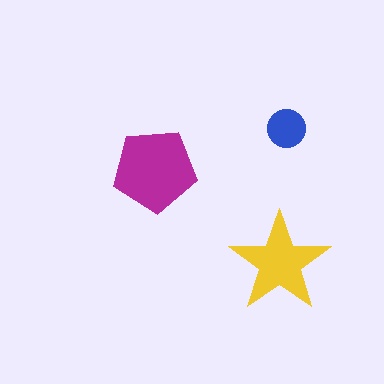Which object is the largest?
The magenta pentagon.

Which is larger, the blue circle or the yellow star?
The yellow star.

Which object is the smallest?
The blue circle.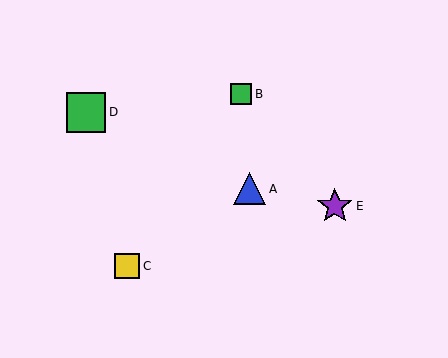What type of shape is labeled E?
Shape E is a purple star.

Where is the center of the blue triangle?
The center of the blue triangle is at (250, 189).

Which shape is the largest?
The green square (labeled D) is the largest.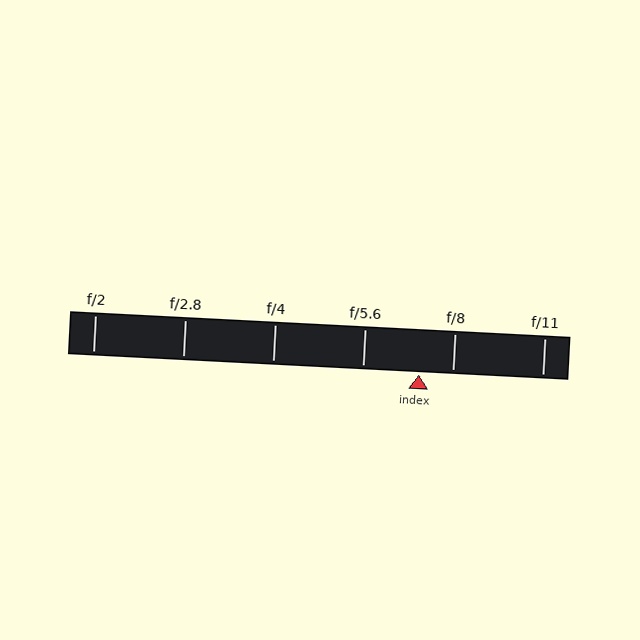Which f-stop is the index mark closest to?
The index mark is closest to f/8.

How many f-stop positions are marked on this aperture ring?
There are 6 f-stop positions marked.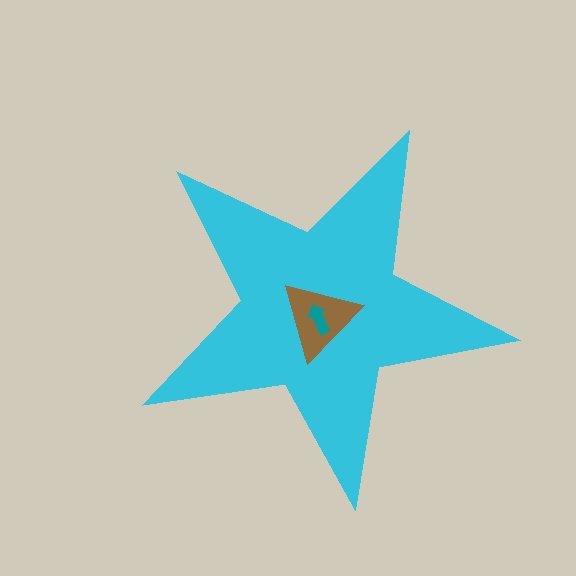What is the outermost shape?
The cyan star.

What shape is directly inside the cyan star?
The brown triangle.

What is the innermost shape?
The teal arrow.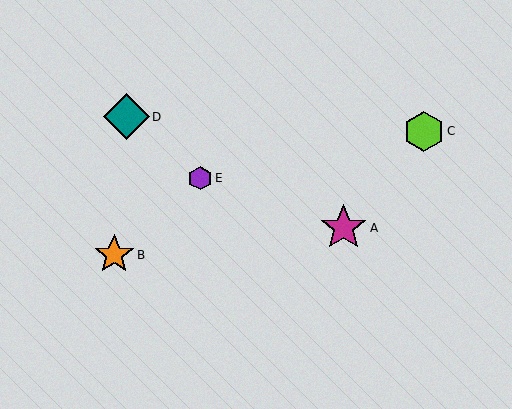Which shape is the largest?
The magenta star (labeled A) is the largest.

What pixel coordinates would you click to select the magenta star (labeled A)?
Click at (344, 228) to select the magenta star A.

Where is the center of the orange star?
The center of the orange star is at (114, 255).